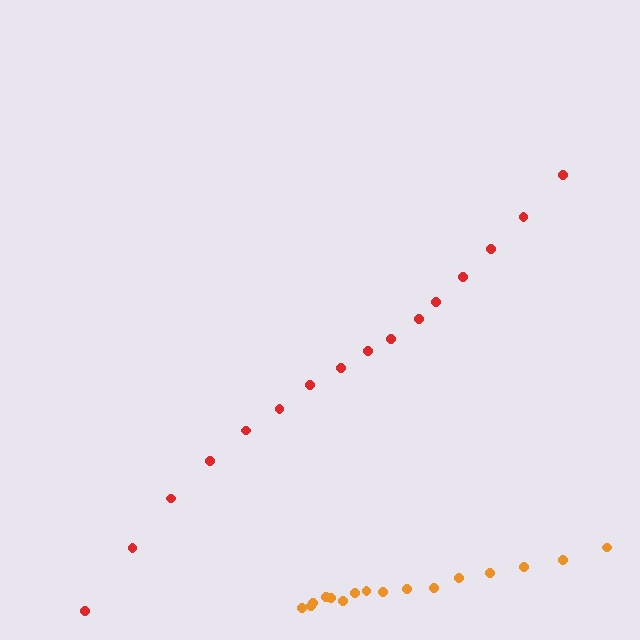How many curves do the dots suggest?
There are 2 distinct paths.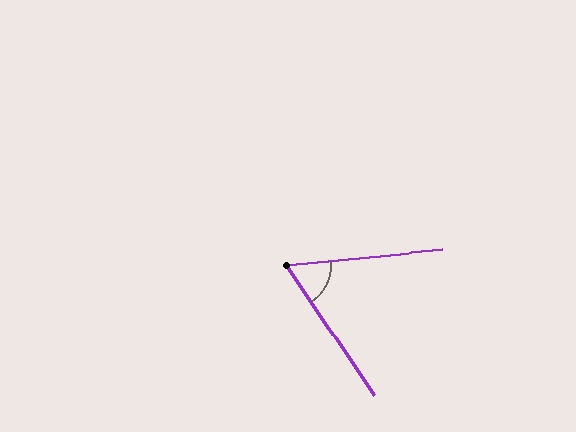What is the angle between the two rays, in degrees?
Approximately 62 degrees.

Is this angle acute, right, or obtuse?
It is acute.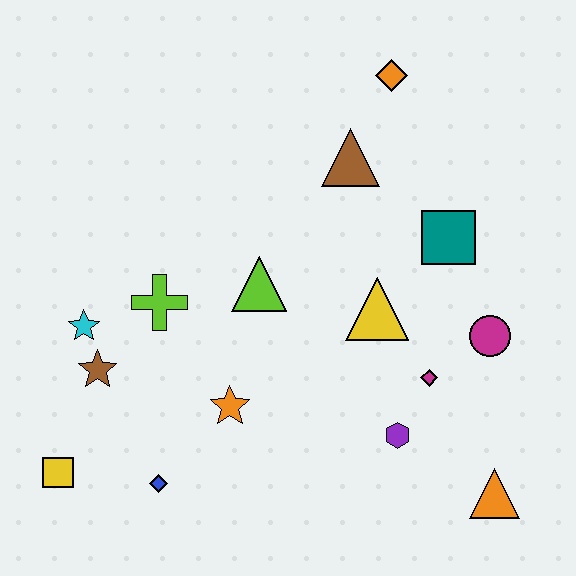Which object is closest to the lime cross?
The cyan star is closest to the lime cross.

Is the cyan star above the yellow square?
Yes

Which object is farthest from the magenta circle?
The yellow square is farthest from the magenta circle.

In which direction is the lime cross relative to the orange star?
The lime cross is above the orange star.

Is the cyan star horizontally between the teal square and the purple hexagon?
No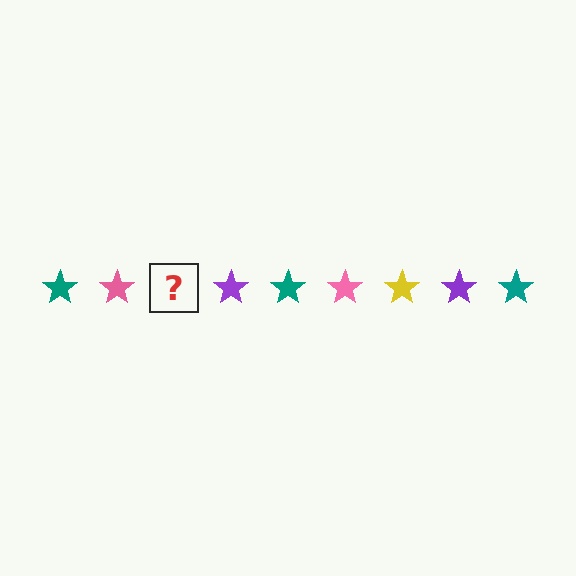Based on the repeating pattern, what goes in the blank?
The blank should be a yellow star.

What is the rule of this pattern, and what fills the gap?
The rule is that the pattern cycles through teal, pink, yellow, purple stars. The gap should be filled with a yellow star.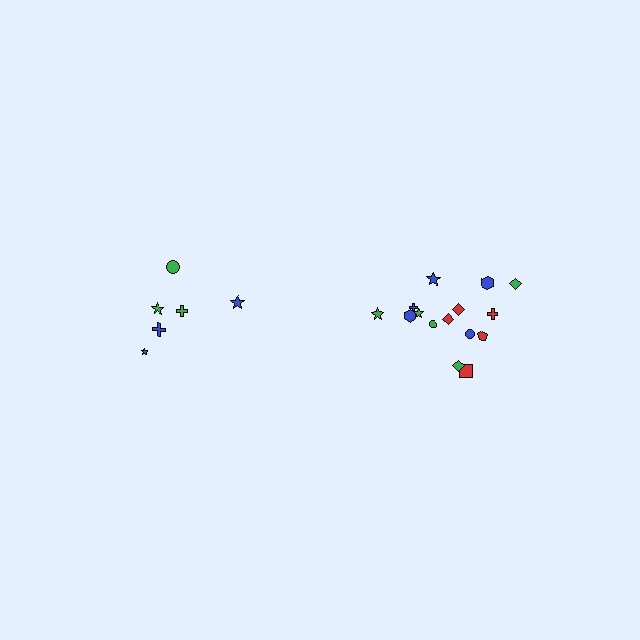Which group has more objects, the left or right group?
The right group.